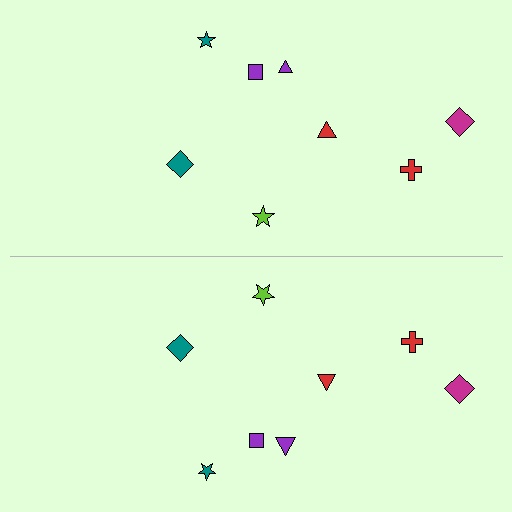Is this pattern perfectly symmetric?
No, the pattern is not perfectly symmetric. The purple triangle on the bottom side has a different size than its mirror counterpart.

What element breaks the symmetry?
The purple triangle on the bottom side has a different size than its mirror counterpart.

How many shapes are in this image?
There are 16 shapes in this image.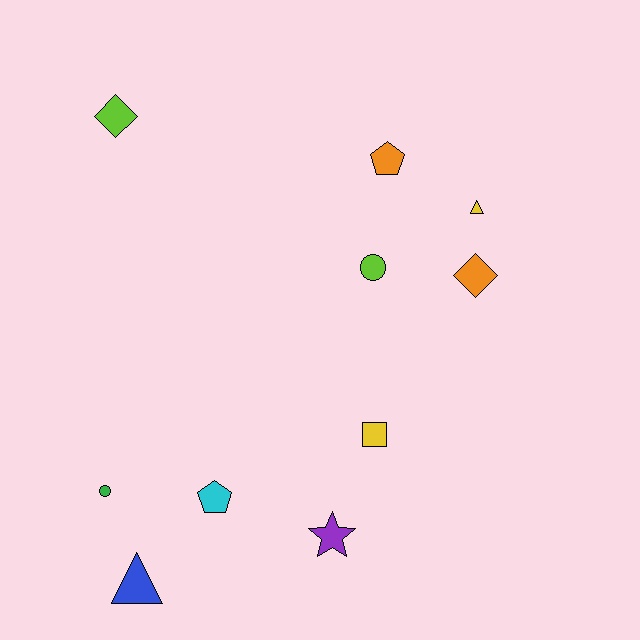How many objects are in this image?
There are 10 objects.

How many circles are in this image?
There are 2 circles.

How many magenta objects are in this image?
There are no magenta objects.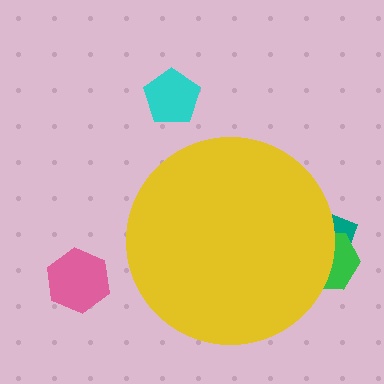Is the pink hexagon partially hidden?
No, the pink hexagon is fully visible.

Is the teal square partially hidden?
Yes, the teal square is partially hidden behind the yellow circle.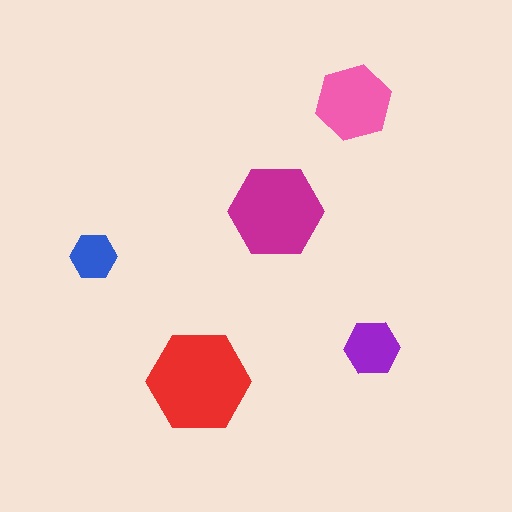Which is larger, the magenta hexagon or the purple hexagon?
The magenta one.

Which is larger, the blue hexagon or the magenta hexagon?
The magenta one.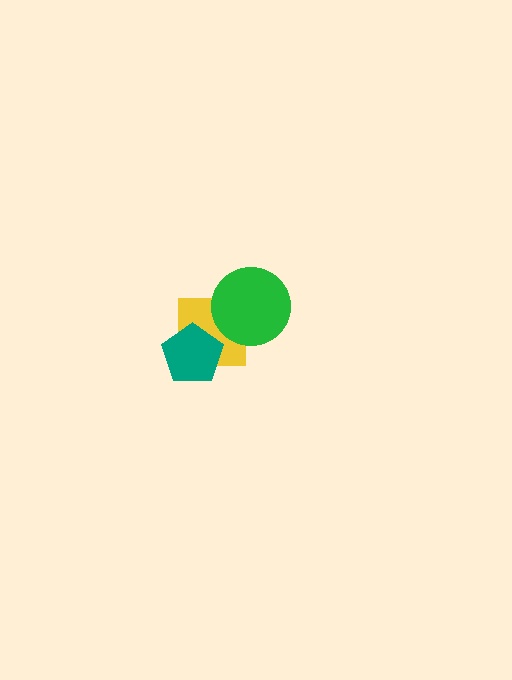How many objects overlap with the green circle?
1 object overlaps with the green circle.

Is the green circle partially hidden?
No, no other shape covers it.